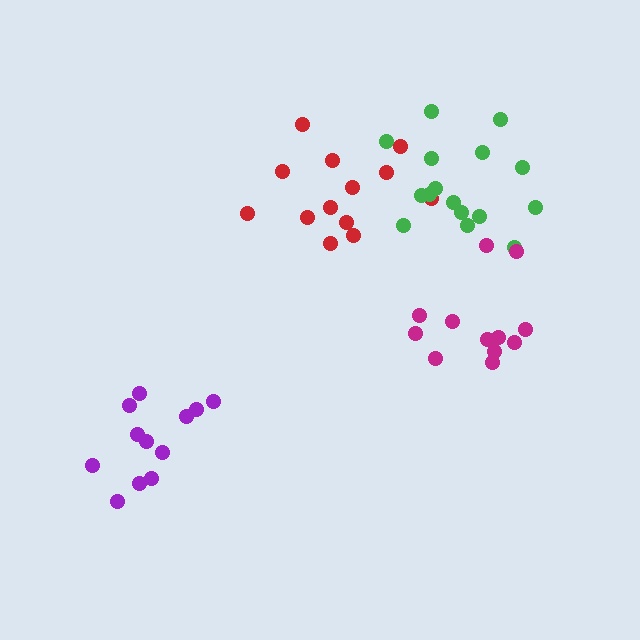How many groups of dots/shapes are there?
There are 4 groups.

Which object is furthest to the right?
The magenta cluster is rightmost.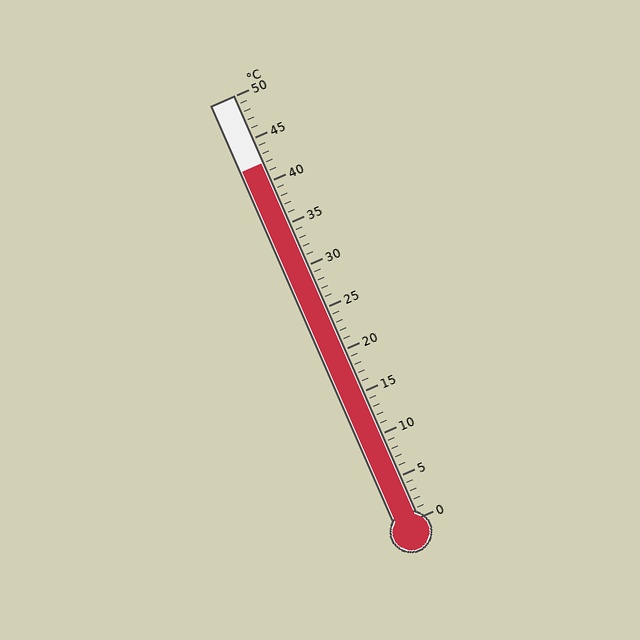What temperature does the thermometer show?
The thermometer shows approximately 42°C.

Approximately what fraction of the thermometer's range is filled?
The thermometer is filled to approximately 85% of its range.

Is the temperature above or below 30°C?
The temperature is above 30°C.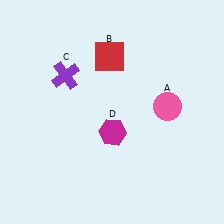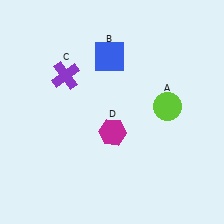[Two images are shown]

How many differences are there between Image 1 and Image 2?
There are 2 differences between the two images.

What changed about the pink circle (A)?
In Image 1, A is pink. In Image 2, it changed to lime.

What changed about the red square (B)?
In Image 1, B is red. In Image 2, it changed to blue.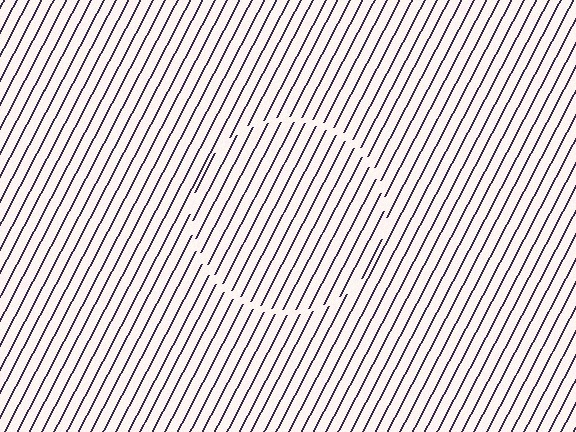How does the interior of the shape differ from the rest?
The interior of the shape contains the same grating, shifted by half a period — the contour is defined by the phase discontinuity where line-ends from the inner and outer gratings abut.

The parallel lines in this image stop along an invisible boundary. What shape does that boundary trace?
An illusory circle. The interior of the shape contains the same grating, shifted by half a period — the contour is defined by the phase discontinuity where line-ends from the inner and outer gratings abut.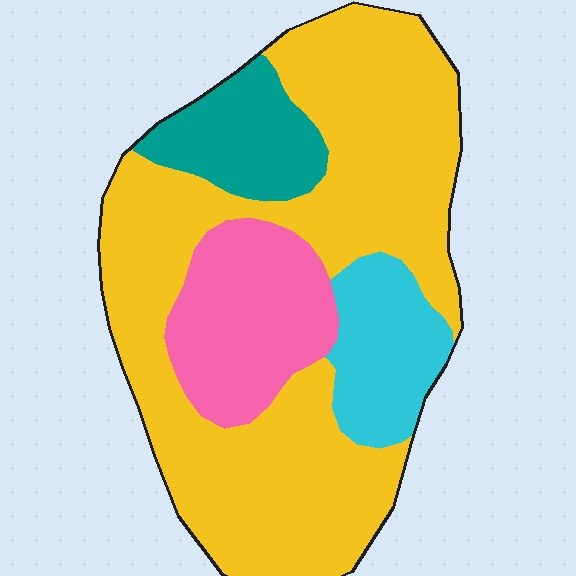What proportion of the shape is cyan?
Cyan covers 11% of the shape.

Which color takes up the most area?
Yellow, at roughly 60%.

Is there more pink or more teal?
Pink.